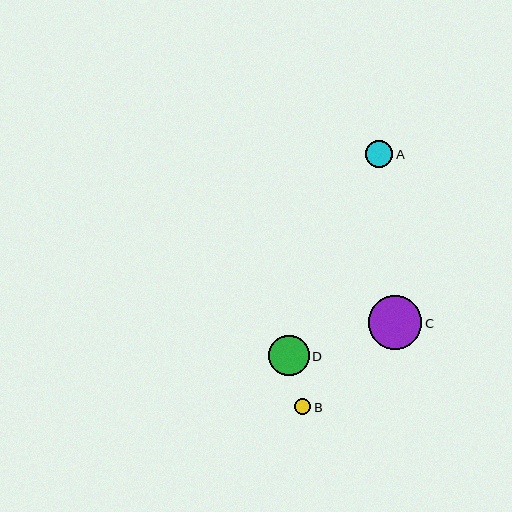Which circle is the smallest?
Circle B is the smallest with a size of approximately 17 pixels.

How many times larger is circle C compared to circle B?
Circle C is approximately 3.2 times the size of circle B.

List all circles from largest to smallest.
From largest to smallest: C, D, A, B.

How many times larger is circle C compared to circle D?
Circle C is approximately 1.3 times the size of circle D.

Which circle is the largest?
Circle C is the largest with a size of approximately 54 pixels.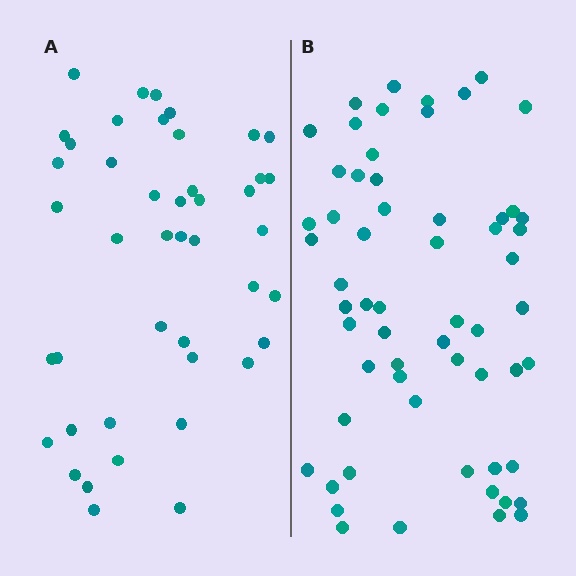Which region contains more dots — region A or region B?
Region B (the right region) has more dots.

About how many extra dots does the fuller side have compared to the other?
Region B has approximately 15 more dots than region A.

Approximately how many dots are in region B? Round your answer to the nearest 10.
About 60 dots.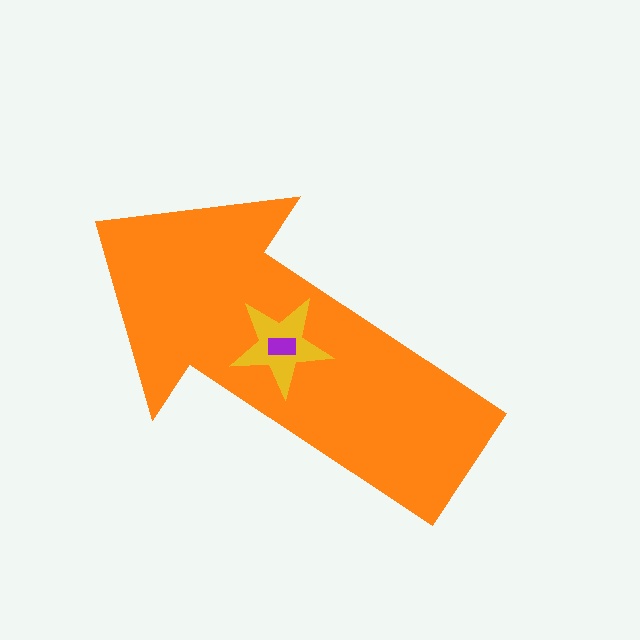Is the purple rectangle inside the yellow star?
Yes.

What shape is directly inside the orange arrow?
The yellow star.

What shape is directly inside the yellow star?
The purple rectangle.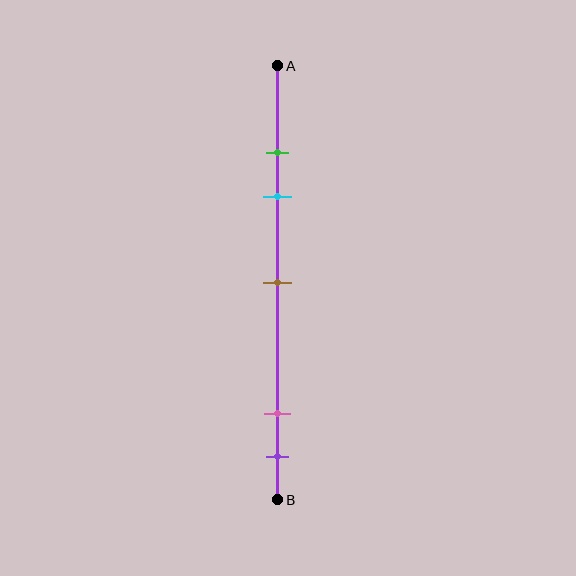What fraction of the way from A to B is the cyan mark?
The cyan mark is approximately 30% (0.3) of the way from A to B.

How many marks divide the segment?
There are 5 marks dividing the segment.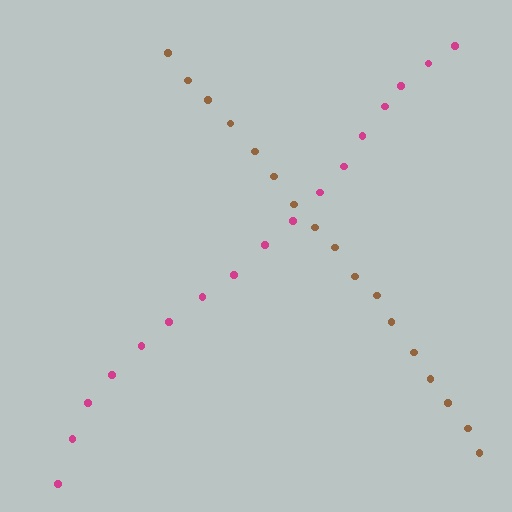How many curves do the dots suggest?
There are 2 distinct paths.